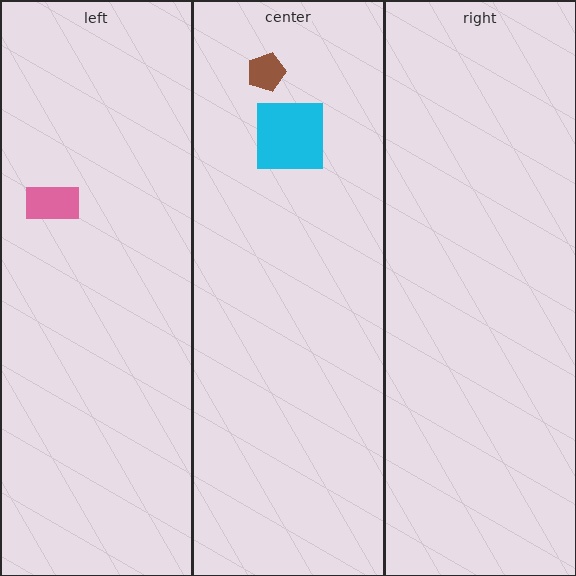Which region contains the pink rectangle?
The left region.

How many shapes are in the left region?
1.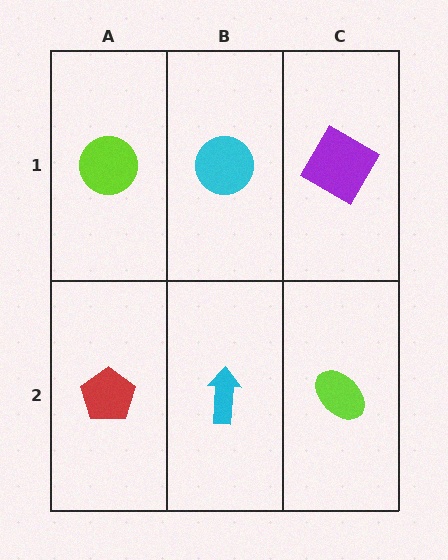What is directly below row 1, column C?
A lime ellipse.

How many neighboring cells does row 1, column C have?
2.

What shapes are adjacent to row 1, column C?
A lime ellipse (row 2, column C), a cyan circle (row 1, column B).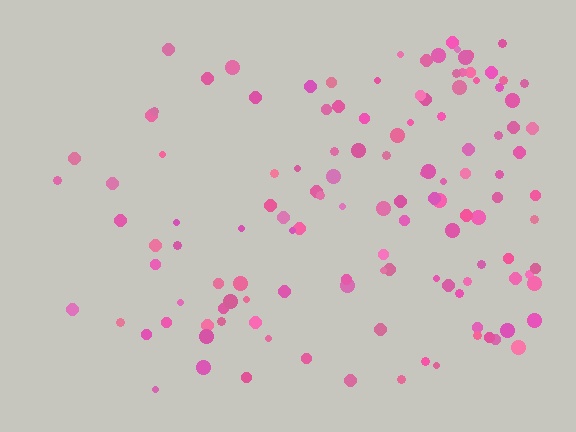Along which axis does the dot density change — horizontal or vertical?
Horizontal.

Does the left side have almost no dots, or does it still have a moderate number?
Still a moderate number, just noticeably fewer than the right.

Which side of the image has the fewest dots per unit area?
The left.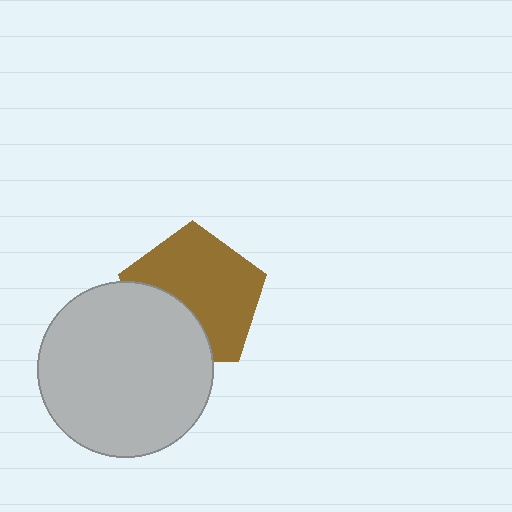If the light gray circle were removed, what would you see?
You would see the complete brown pentagon.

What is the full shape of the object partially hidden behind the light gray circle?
The partially hidden object is a brown pentagon.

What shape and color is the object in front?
The object in front is a light gray circle.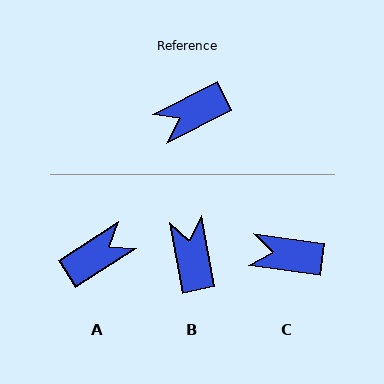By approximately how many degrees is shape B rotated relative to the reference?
Approximately 106 degrees clockwise.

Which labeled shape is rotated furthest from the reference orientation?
A, about 173 degrees away.